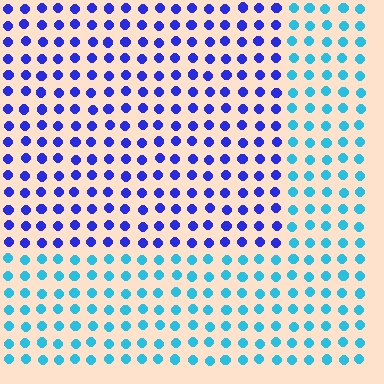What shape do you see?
I see a rectangle.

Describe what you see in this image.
The image is filled with small cyan elements in a uniform arrangement. A rectangle-shaped region is visible where the elements are tinted to a slightly different hue, forming a subtle color boundary.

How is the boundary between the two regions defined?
The boundary is defined purely by a slight shift in hue (about 49 degrees). Spacing, size, and orientation are identical on both sides.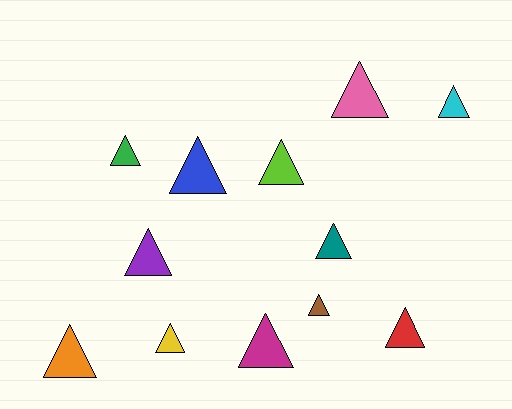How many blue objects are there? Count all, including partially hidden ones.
There is 1 blue object.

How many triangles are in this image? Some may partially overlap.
There are 12 triangles.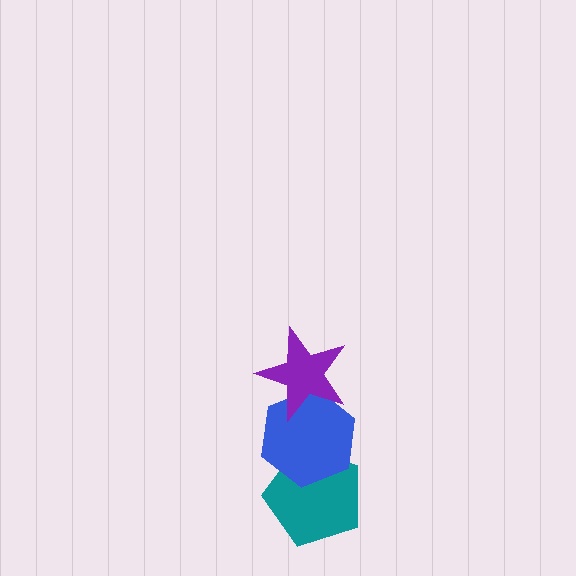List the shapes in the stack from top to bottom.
From top to bottom: the purple star, the blue hexagon, the teal pentagon.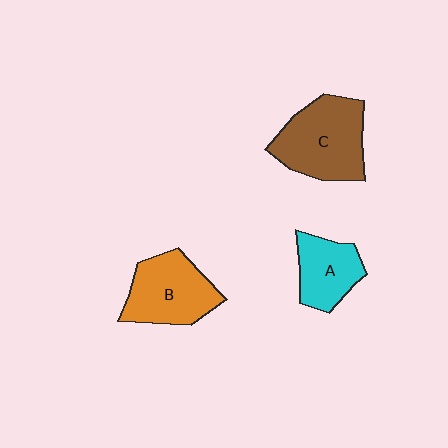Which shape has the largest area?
Shape C (brown).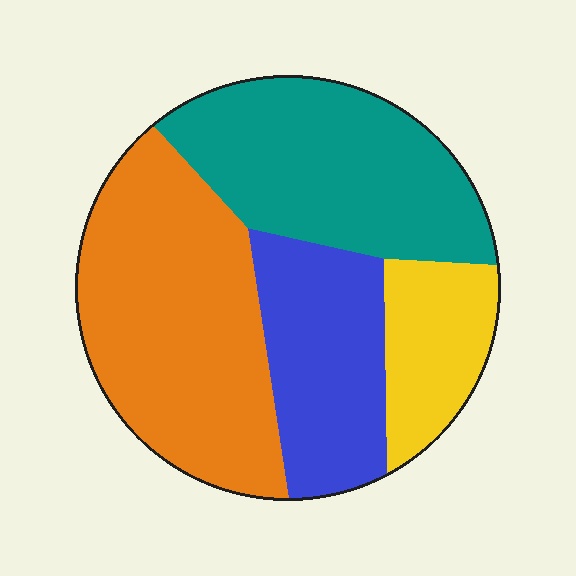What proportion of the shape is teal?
Teal takes up about one third (1/3) of the shape.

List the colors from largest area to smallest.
From largest to smallest: orange, teal, blue, yellow.